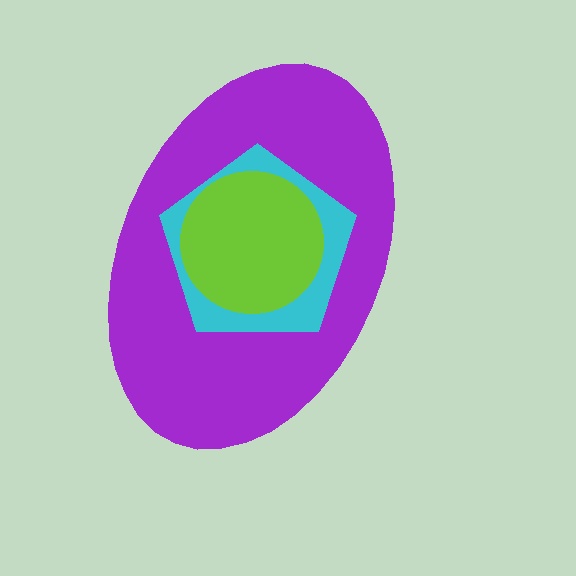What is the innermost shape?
The lime circle.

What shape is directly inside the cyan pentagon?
The lime circle.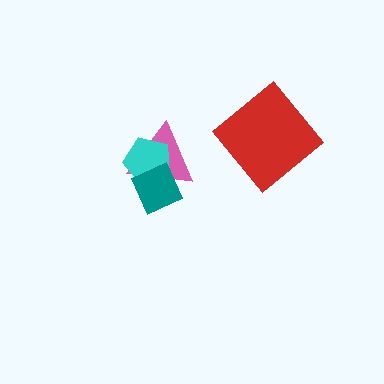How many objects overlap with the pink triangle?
2 objects overlap with the pink triangle.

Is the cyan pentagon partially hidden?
Yes, it is partially covered by another shape.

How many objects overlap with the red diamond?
0 objects overlap with the red diamond.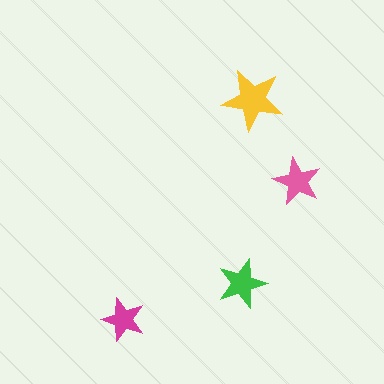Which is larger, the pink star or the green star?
The green one.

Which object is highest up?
The yellow star is topmost.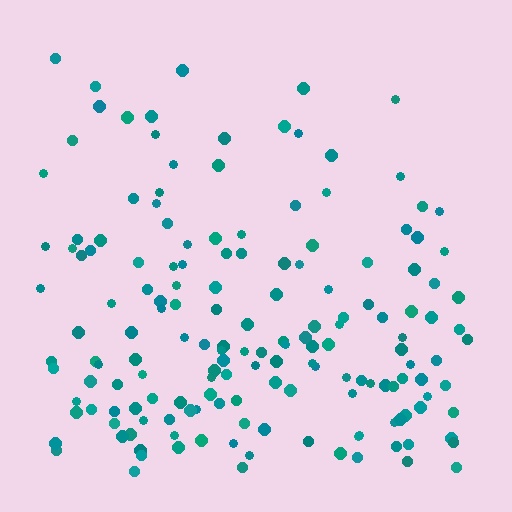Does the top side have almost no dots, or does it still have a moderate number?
Still a moderate number, just noticeably fewer than the bottom.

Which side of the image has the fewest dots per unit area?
The top.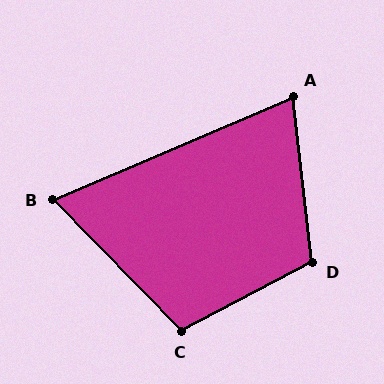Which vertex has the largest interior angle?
D, at approximately 111 degrees.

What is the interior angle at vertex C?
Approximately 107 degrees (obtuse).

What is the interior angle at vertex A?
Approximately 73 degrees (acute).